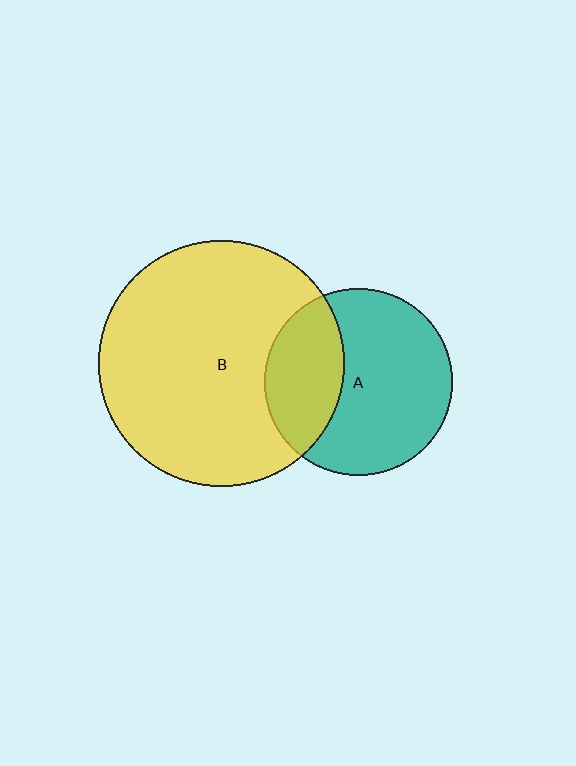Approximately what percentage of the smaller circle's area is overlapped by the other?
Approximately 35%.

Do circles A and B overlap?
Yes.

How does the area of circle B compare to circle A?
Approximately 1.7 times.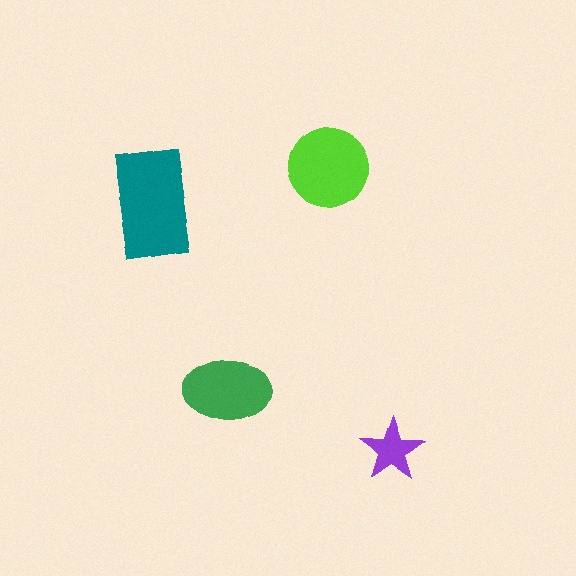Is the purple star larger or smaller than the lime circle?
Smaller.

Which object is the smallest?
The purple star.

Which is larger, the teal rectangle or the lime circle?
The teal rectangle.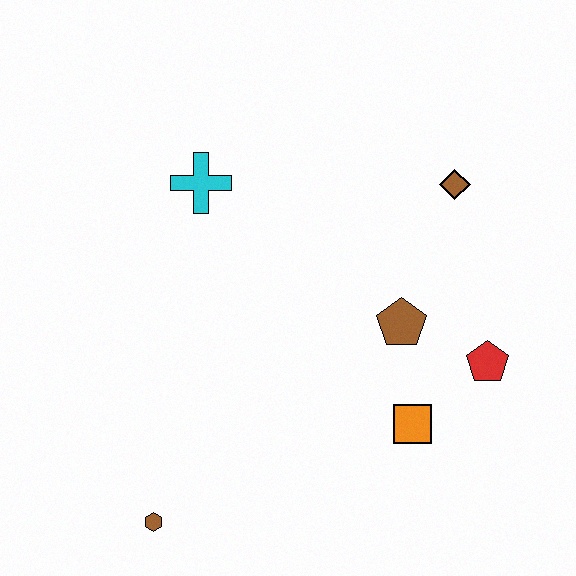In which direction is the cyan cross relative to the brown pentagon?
The cyan cross is to the left of the brown pentagon.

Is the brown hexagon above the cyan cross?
No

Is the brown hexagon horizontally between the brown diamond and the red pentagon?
No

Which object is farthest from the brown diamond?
The brown hexagon is farthest from the brown diamond.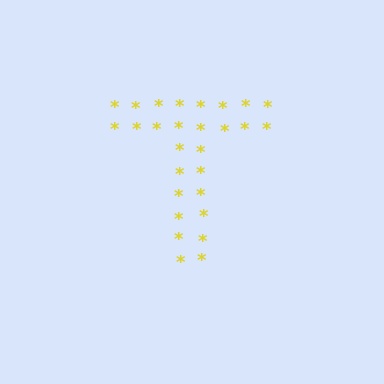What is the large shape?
The large shape is the letter T.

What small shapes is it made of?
It is made of small asterisks.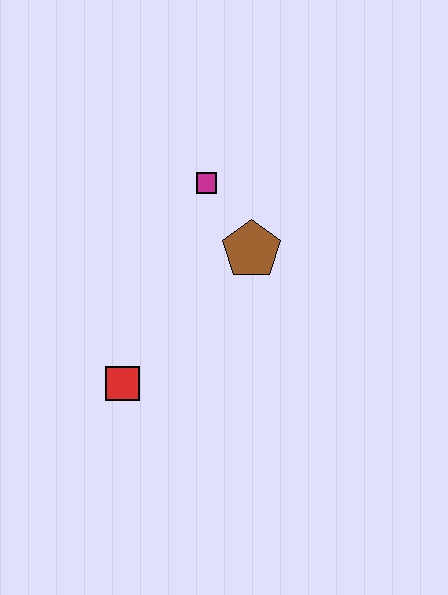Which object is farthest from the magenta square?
The red square is farthest from the magenta square.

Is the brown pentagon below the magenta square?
Yes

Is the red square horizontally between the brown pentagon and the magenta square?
No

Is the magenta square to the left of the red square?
No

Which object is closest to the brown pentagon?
The magenta square is closest to the brown pentagon.